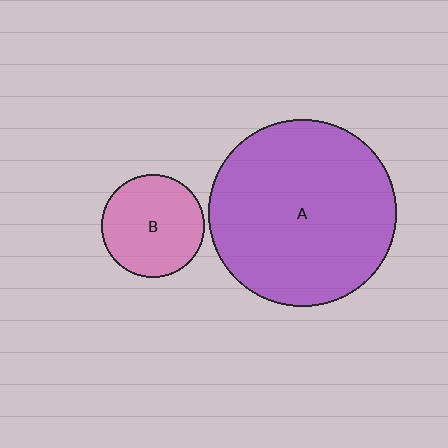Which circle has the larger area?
Circle A (purple).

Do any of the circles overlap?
No, none of the circles overlap.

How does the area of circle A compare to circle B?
Approximately 3.3 times.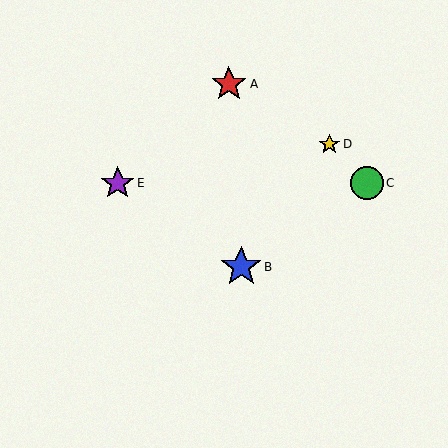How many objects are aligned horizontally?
2 objects (C, E) are aligned horizontally.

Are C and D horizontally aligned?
No, C is at y≈183 and D is at y≈144.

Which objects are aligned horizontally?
Objects C, E are aligned horizontally.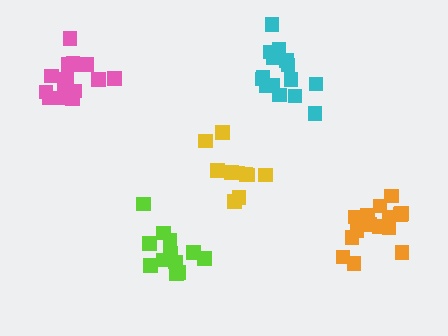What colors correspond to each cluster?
The clusters are colored: cyan, lime, pink, orange, yellow.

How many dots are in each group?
Group 1: 15 dots, Group 2: 12 dots, Group 3: 15 dots, Group 4: 17 dots, Group 5: 12 dots (71 total).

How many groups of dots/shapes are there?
There are 5 groups.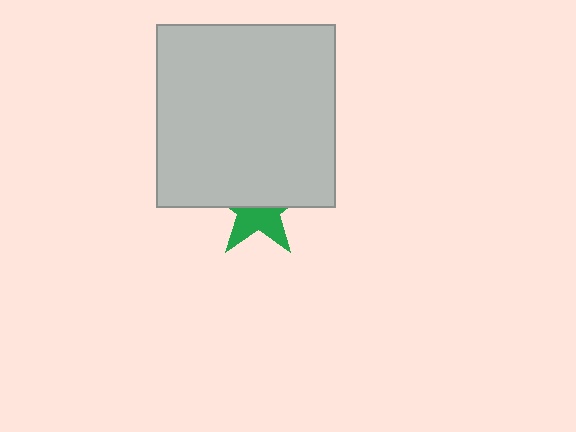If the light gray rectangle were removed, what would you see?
You would see the complete green star.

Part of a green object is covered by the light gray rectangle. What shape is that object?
It is a star.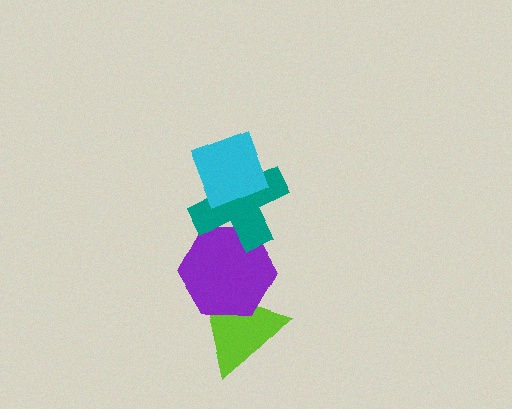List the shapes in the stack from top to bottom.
From top to bottom: the cyan diamond, the teal cross, the purple hexagon, the lime triangle.